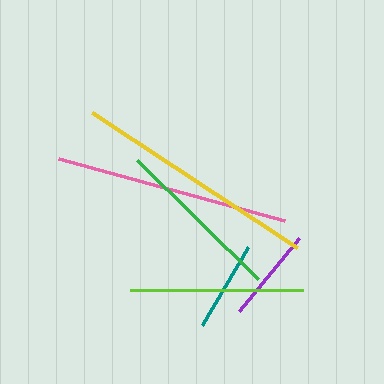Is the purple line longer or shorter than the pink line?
The pink line is longer than the purple line.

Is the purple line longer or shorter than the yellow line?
The yellow line is longer than the purple line.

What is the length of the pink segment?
The pink segment is approximately 235 pixels long.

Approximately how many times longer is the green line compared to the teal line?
The green line is approximately 1.9 times the length of the teal line.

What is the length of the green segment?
The green segment is approximately 170 pixels long.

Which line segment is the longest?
The yellow line is the longest at approximately 245 pixels.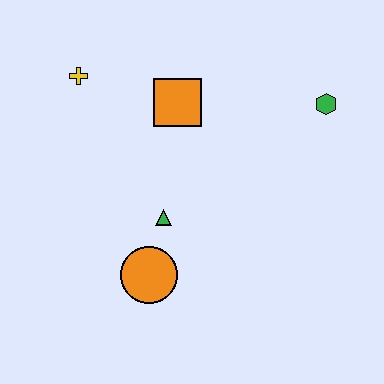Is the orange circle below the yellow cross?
Yes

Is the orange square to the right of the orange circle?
Yes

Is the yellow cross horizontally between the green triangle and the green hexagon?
No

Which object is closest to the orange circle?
The green triangle is closest to the orange circle.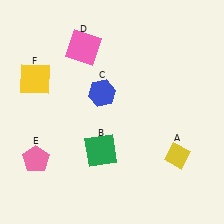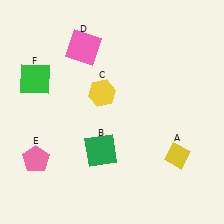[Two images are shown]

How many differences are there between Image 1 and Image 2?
There are 2 differences between the two images.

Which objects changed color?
C changed from blue to yellow. F changed from yellow to green.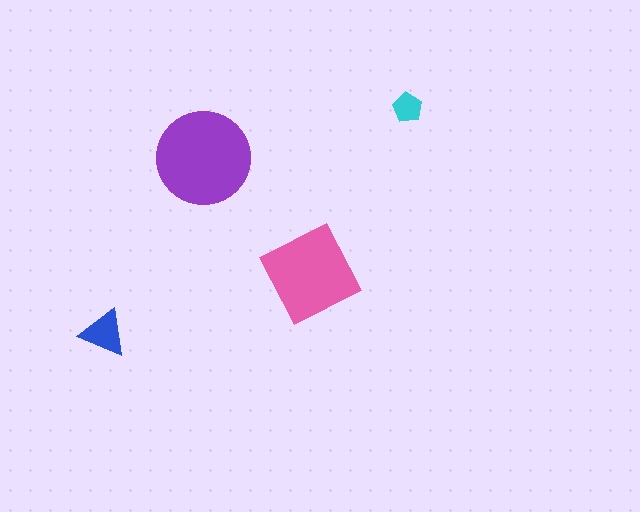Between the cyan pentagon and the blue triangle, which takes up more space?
The blue triangle.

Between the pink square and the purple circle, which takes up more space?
The purple circle.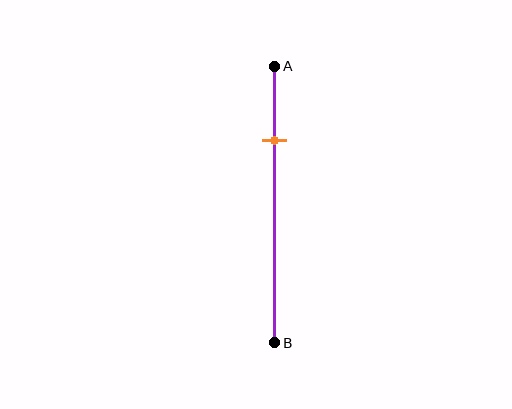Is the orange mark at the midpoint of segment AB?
No, the mark is at about 25% from A, not at the 50% midpoint.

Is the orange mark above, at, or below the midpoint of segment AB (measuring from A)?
The orange mark is above the midpoint of segment AB.